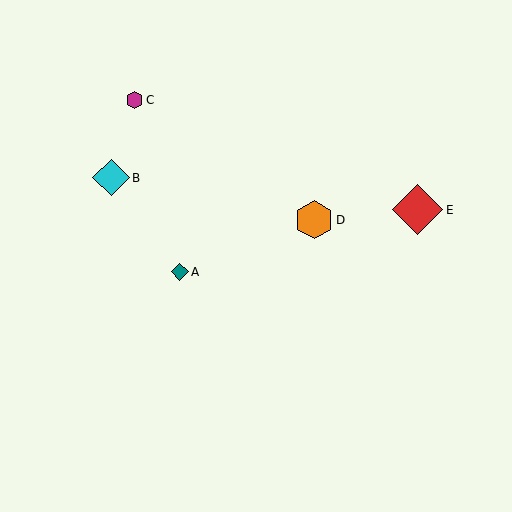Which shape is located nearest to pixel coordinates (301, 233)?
The orange hexagon (labeled D) at (314, 220) is nearest to that location.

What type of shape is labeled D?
Shape D is an orange hexagon.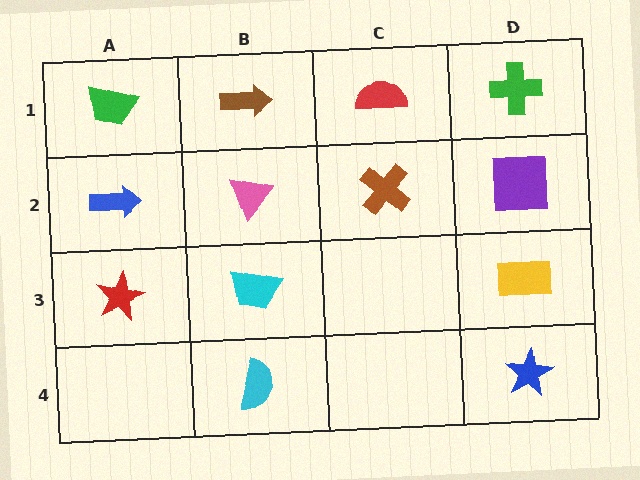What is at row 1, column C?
A red semicircle.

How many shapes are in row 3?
3 shapes.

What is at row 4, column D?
A blue star.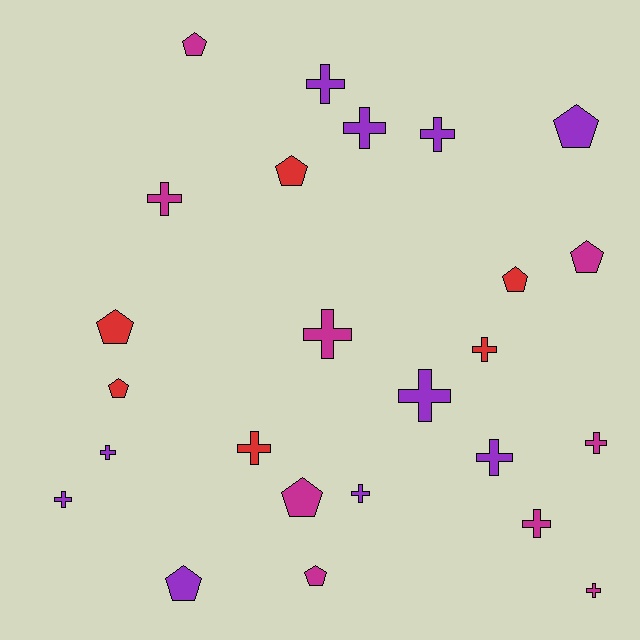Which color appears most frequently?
Purple, with 10 objects.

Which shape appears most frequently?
Cross, with 15 objects.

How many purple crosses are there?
There are 8 purple crosses.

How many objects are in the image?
There are 25 objects.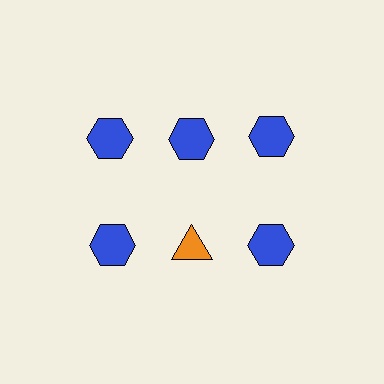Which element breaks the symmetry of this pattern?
The orange triangle in the second row, second from left column breaks the symmetry. All other shapes are blue hexagons.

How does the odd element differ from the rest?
It differs in both color (orange instead of blue) and shape (triangle instead of hexagon).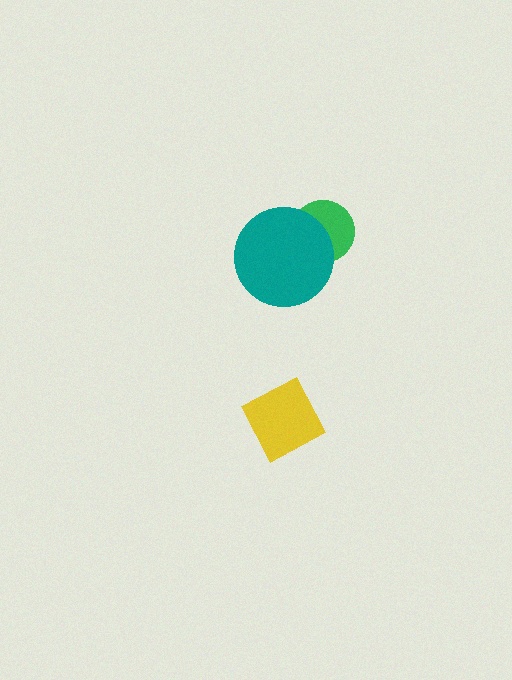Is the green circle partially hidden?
Yes, it is partially covered by another shape.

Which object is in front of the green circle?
The teal circle is in front of the green circle.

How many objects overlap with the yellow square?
0 objects overlap with the yellow square.